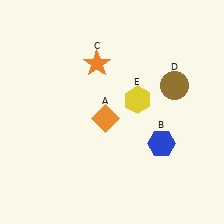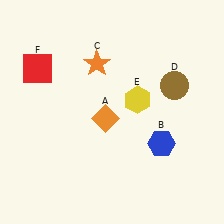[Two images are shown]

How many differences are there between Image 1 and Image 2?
There is 1 difference between the two images.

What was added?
A red square (F) was added in Image 2.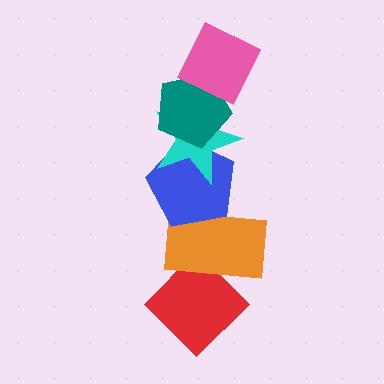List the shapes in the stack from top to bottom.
From top to bottom: the pink diamond, the teal pentagon, the cyan star, the blue pentagon, the orange rectangle, the red diamond.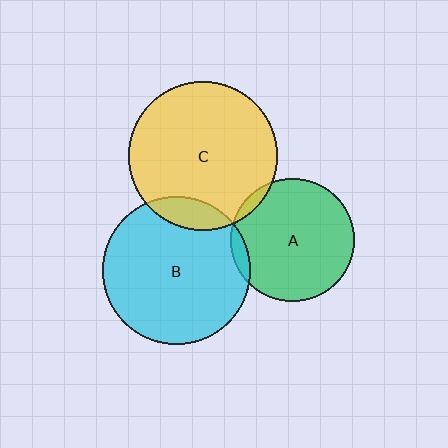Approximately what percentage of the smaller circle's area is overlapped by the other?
Approximately 10%.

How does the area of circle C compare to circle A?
Approximately 1.5 times.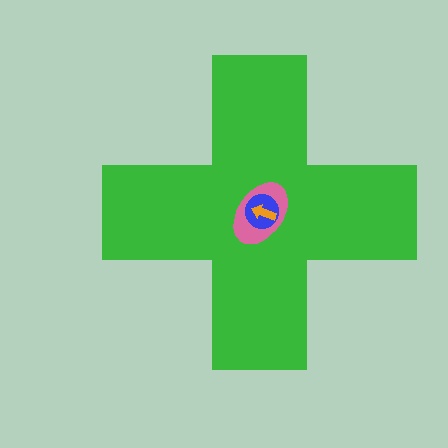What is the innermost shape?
The orange arrow.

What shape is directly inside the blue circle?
The orange arrow.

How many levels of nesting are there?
4.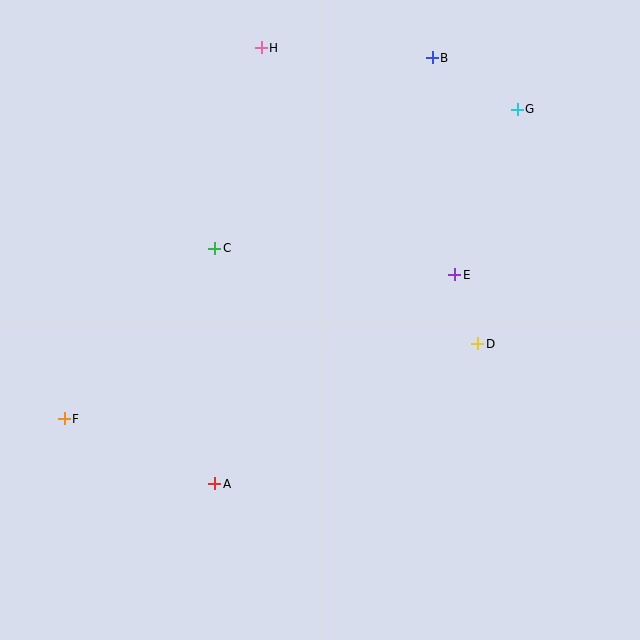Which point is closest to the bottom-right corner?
Point D is closest to the bottom-right corner.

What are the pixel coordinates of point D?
Point D is at (478, 344).